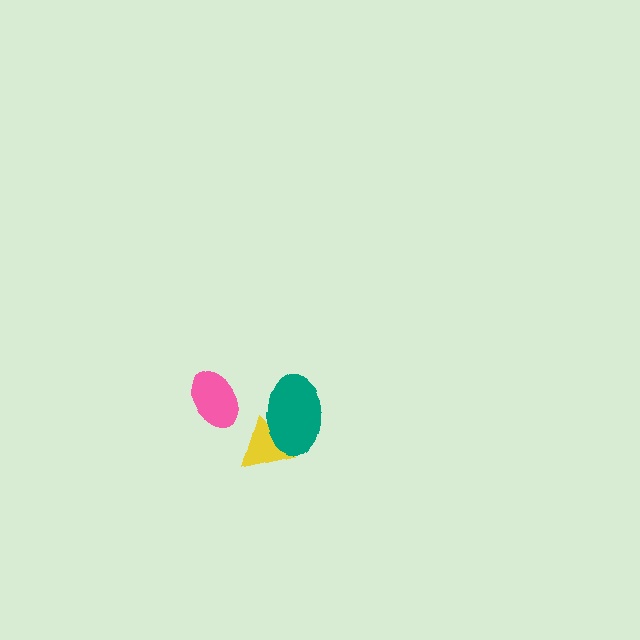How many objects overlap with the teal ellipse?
1 object overlaps with the teal ellipse.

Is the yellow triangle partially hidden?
Yes, it is partially covered by another shape.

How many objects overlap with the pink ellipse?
0 objects overlap with the pink ellipse.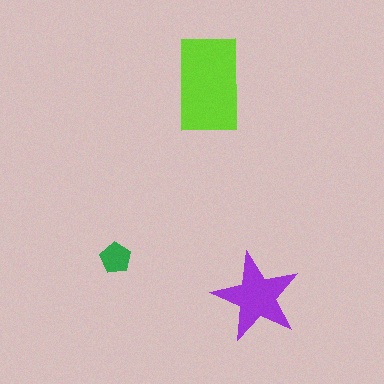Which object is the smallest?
The green pentagon.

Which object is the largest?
The lime rectangle.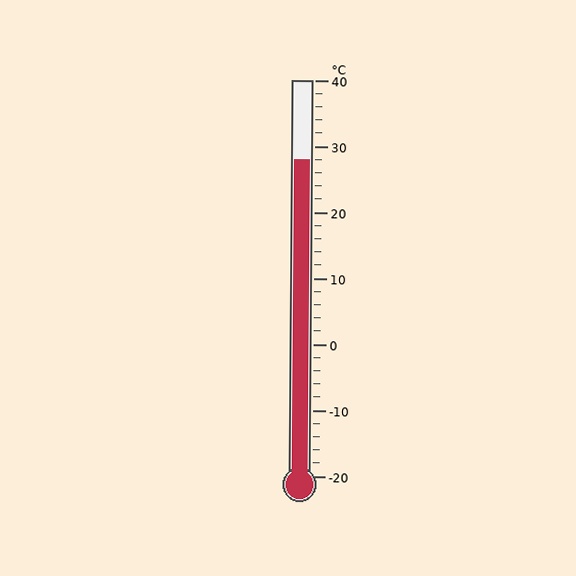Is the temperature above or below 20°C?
The temperature is above 20°C.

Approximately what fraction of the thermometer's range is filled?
The thermometer is filled to approximately 80% of its range.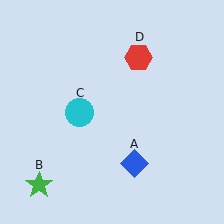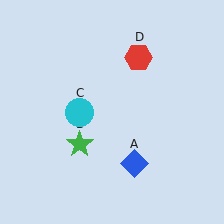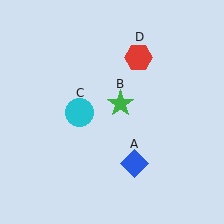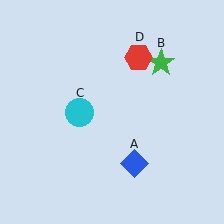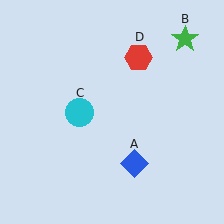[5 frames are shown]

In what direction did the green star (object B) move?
The green star (object B) moved up and to the right.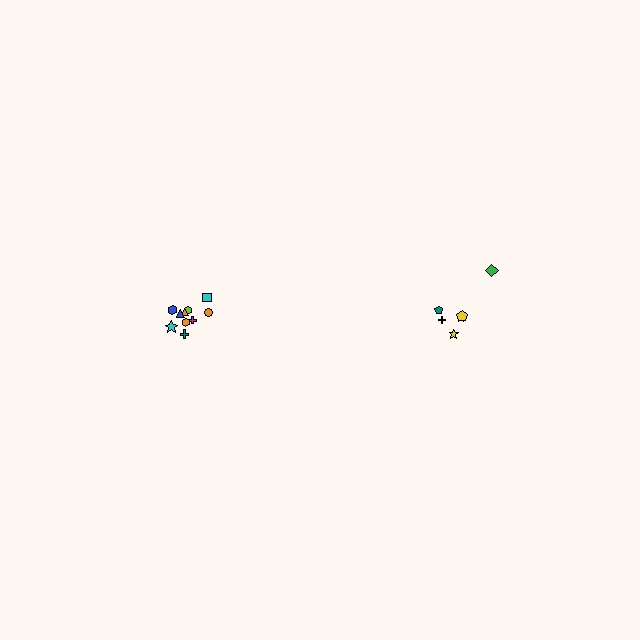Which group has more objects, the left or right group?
The left group.